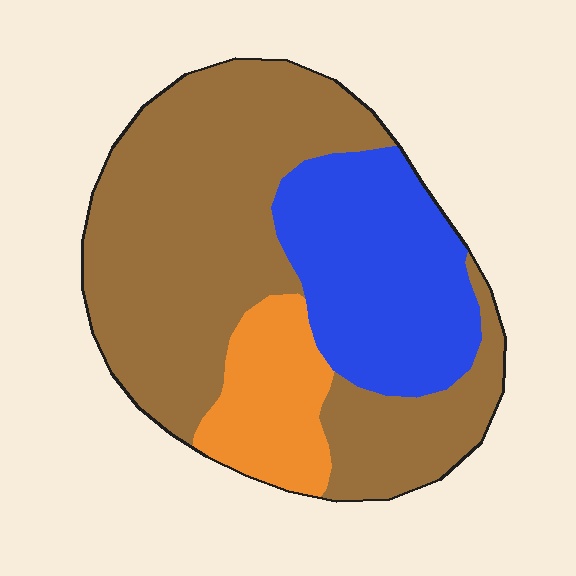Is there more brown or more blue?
Brown.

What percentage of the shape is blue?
Blue covers around 25% of the shape.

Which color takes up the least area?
Orange, at roughly 15%.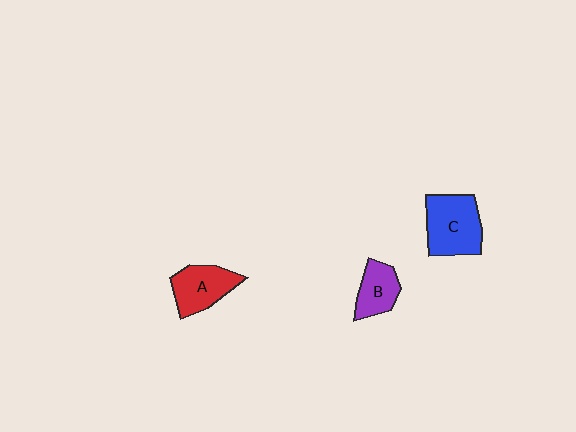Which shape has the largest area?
Shape C (blue).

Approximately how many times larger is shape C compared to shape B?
Approximately 1.6 times.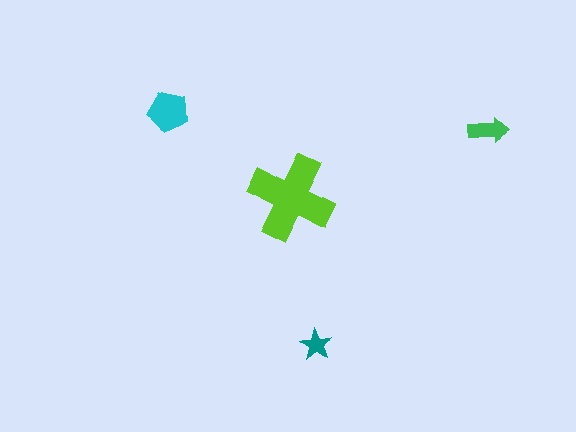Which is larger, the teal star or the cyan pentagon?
The cyan pentagon.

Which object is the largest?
The lime cross.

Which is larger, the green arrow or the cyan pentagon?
The cyan pentagon.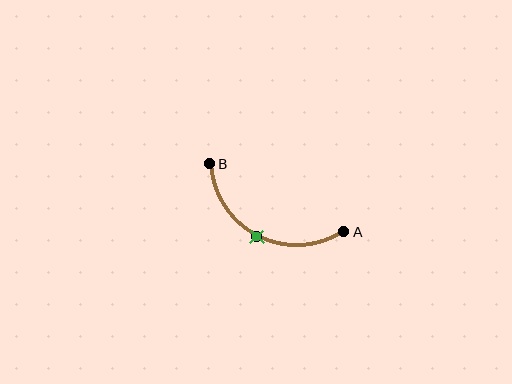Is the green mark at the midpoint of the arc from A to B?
Yes. The green mark lies on the arc at equal arc-length from both A and B — it is the arc midpoint.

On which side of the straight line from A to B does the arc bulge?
The arc bulges below the straight line connecting A and B.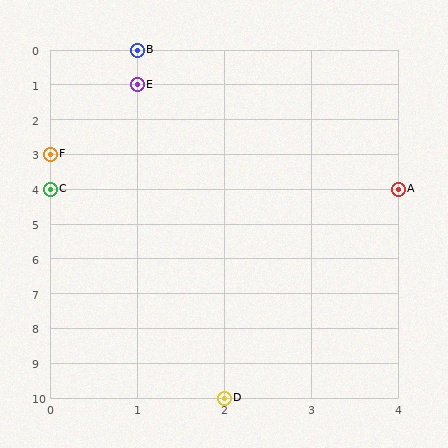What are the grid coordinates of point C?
Point C is at grid coordinates (0, 4).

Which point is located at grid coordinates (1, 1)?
Point E is at (1, 1).